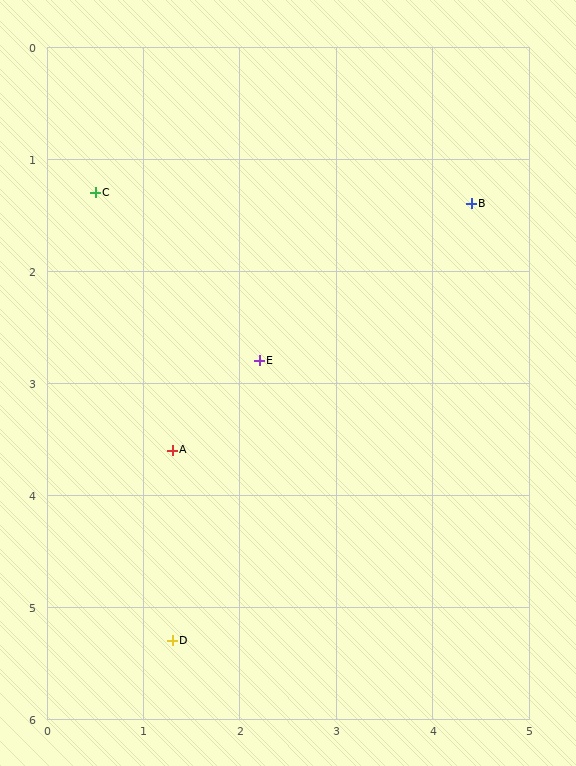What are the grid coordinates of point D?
Point D is at approximately (1.3, 5.3).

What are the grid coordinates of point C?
Point C is at approximately (0.5, 1.3).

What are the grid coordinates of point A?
Point A is at approximately (1.3, 3.6).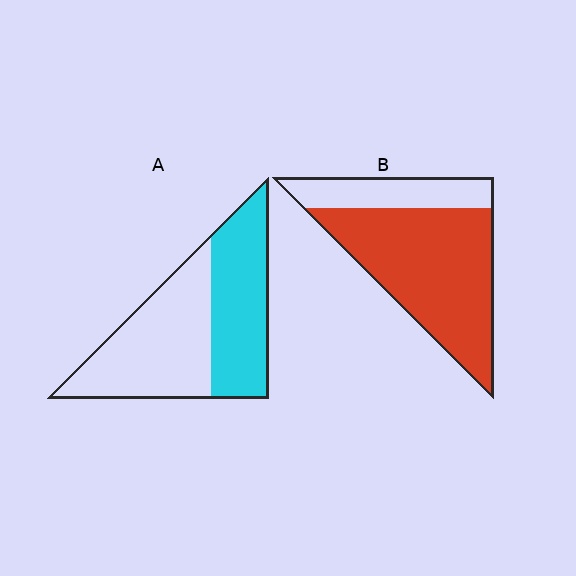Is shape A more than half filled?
No.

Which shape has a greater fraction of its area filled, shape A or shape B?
Shape B.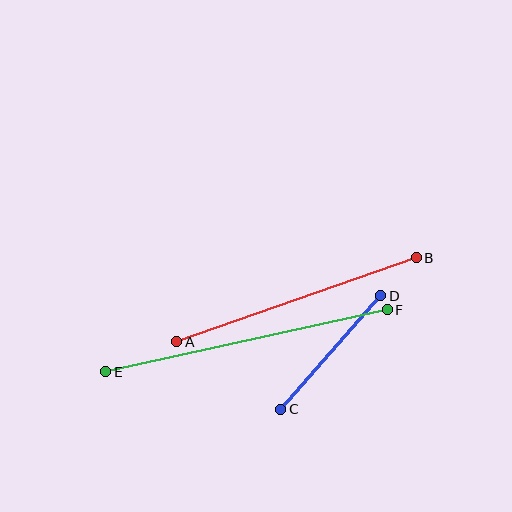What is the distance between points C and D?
The distance is approximately 151 pixels.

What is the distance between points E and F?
The distance is approximately 289 pixels.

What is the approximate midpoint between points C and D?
The midpoint is at approximately (331, 353) pixels.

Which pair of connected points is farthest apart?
Points E and F are farthest apart.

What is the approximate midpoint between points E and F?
The midpoint is at approximately (246, 341) pixels.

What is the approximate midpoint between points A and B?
The midpoint is at approximately (296, 300) pixels.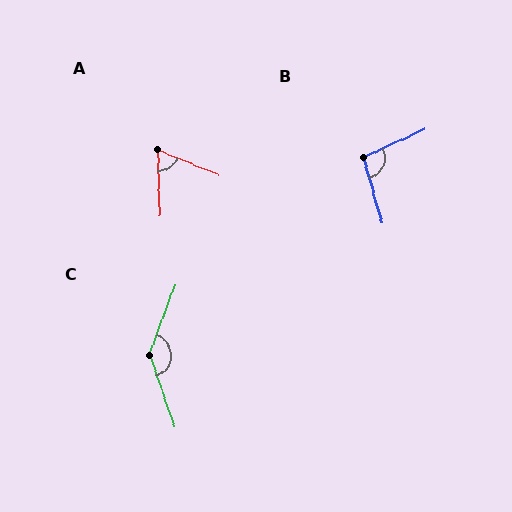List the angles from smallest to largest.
A (67°), B (98°), C (141°).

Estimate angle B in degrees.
Approximately 98 degrees.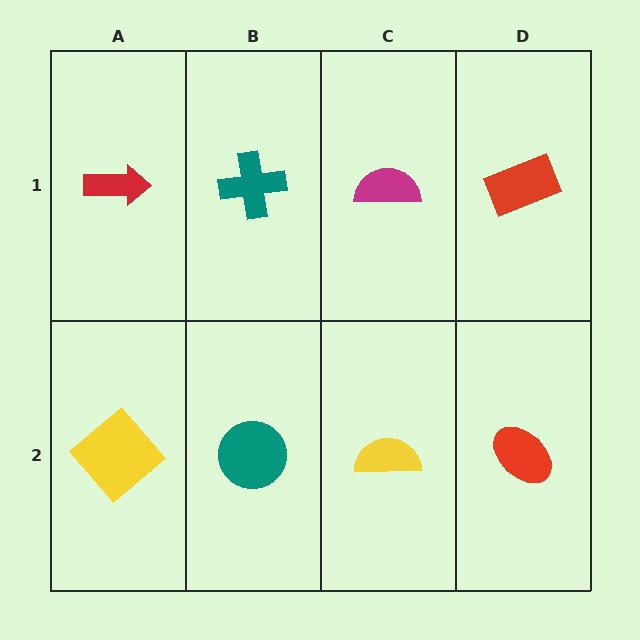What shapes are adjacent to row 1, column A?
A yellow diamond (row 2, column A), a teal cross (row 1, column B).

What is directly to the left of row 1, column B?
A red arrow.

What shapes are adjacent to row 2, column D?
A red rectangle (row 1, column D), a yellow semicircle (row 2, column C).